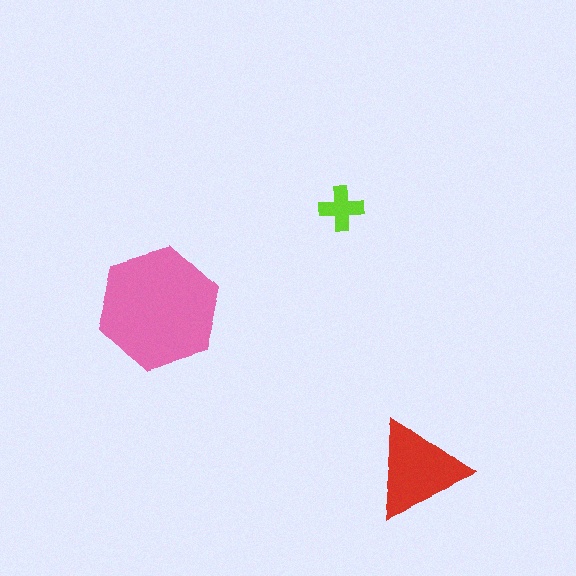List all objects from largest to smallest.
The pink hexagon, the red triangle, the lime cross.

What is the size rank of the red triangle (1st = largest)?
2nd.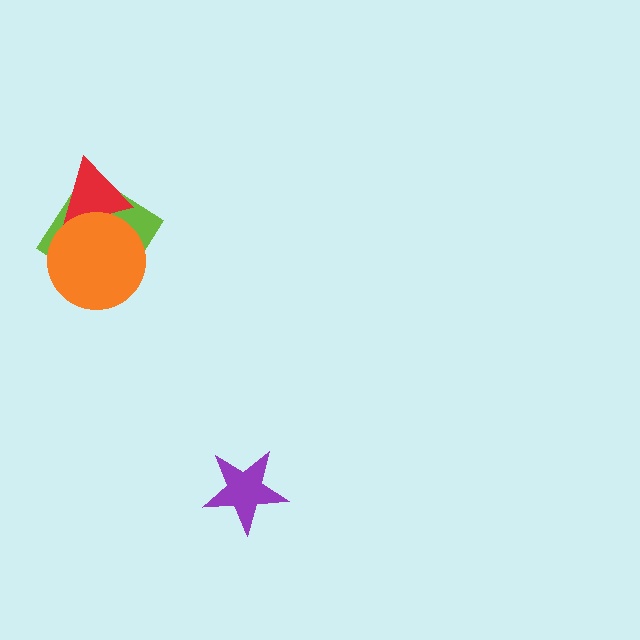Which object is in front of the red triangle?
The orange circle is in front of the red triangle.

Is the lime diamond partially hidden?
Yes, it is partially covered by another shape.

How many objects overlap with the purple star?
0 objects overlap with the purple star.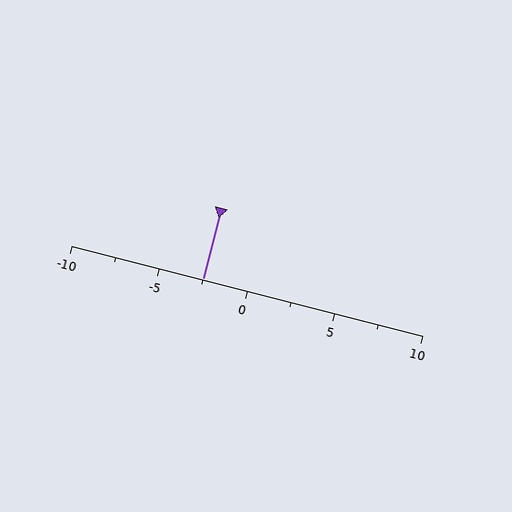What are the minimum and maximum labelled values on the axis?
The axis runs from -10 to 10.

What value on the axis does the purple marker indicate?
The marker indicates approximately -2.5.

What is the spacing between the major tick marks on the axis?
The major ticks are spaced 5 apart.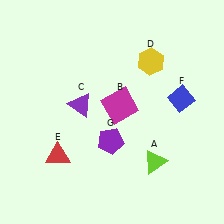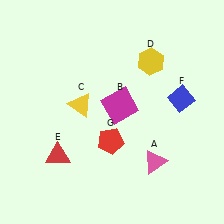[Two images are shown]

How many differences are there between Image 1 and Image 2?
There are 3 differences between the two images.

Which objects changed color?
A changed from lime to pink. C changed from purple to yellow. G changed from purple to red.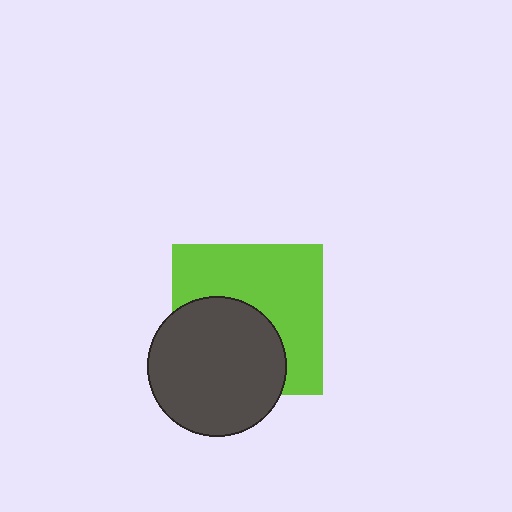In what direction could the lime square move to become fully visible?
The lime square could move up. That would shift it out from behind the dark gray circle entirely.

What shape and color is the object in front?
The object in front is a dark gray circle.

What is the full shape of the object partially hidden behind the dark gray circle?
The partially hidden object is a lime square.